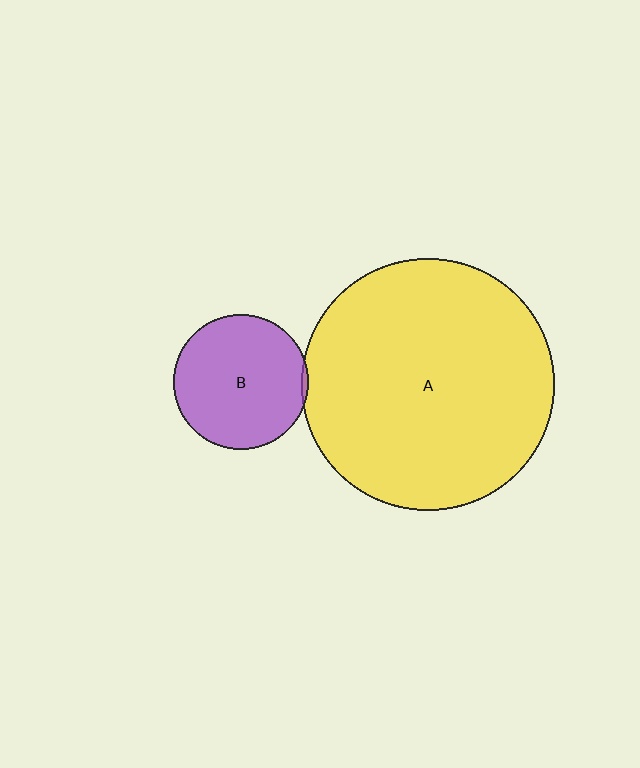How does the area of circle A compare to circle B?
Approximately 3.5 times.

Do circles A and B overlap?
Yes.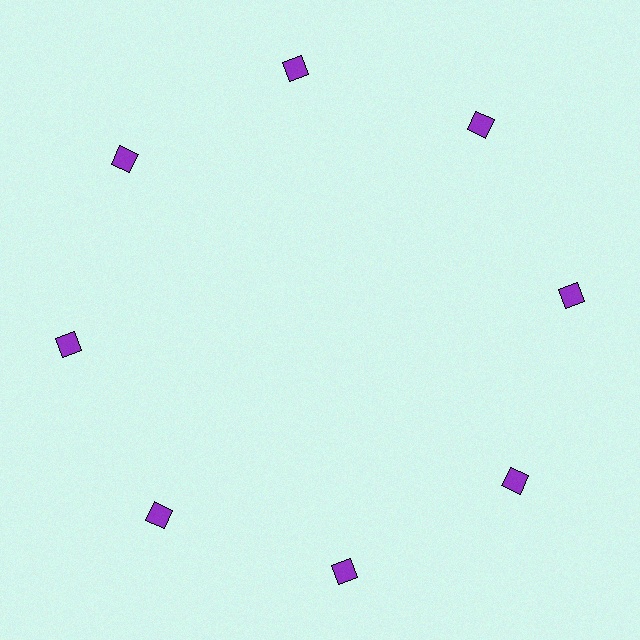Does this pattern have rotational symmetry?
Yes, this pattern has 8-fold rotational symmetry. It looks the same after rotating 45 degrees around the center.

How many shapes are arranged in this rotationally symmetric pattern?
There are 8 shapes, arranged in 8 groups of 1.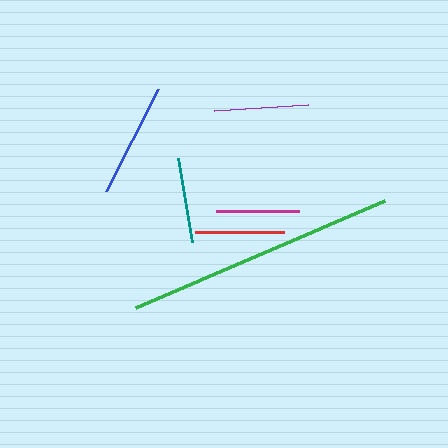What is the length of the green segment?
The green segment is approximately 271 pixels long.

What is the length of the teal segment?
The teal segment is approximately 84 pixels long.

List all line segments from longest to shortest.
From longest to shortest: green, blue, purple, red, teal, magenta.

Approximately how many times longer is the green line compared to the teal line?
The green line is approximately 3.2 times the length of the teal line.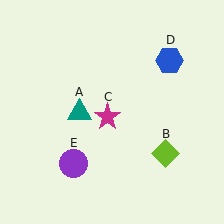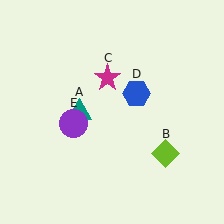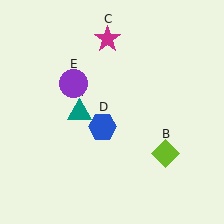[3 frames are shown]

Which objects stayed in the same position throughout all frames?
Teal triangle (object A) and lime diamond (object B) remained stationary.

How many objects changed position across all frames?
3 objects changed position: magenta star (object C), blue hexagon (object D), purple circle (object E).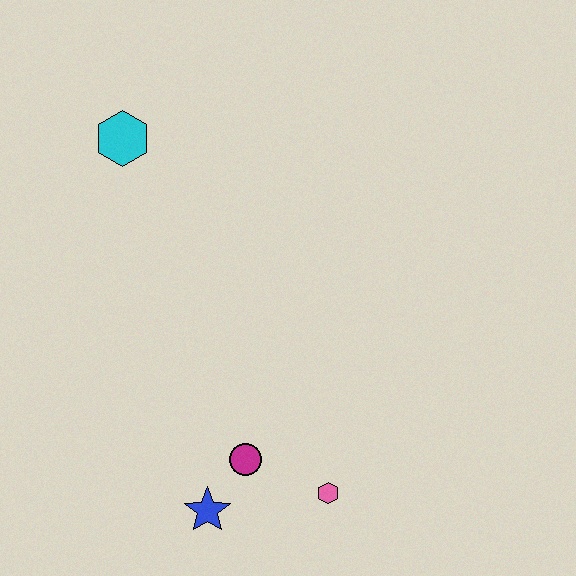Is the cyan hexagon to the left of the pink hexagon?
Yes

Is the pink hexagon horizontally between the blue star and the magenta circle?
No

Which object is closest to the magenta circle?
The blue star is closest to the magenta circle.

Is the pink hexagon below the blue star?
No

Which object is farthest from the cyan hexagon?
The pink hexagon is farthest from the cyan hexagon.